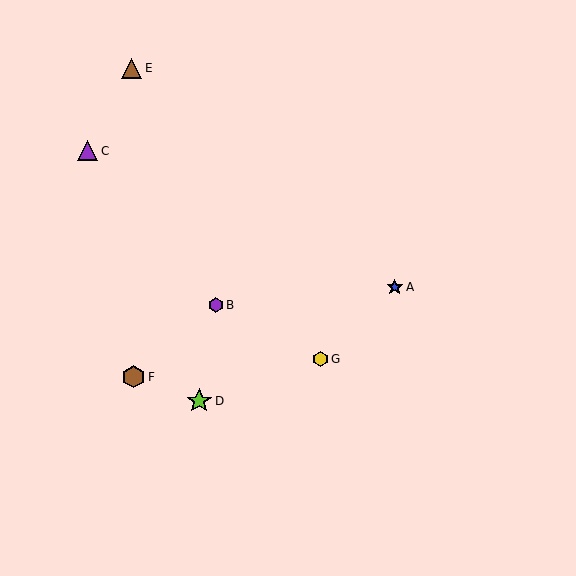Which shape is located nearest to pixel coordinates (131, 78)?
The brown triangle (labeled E) at (131, 68) is nearest to that location.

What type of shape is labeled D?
Shape D is a lime star.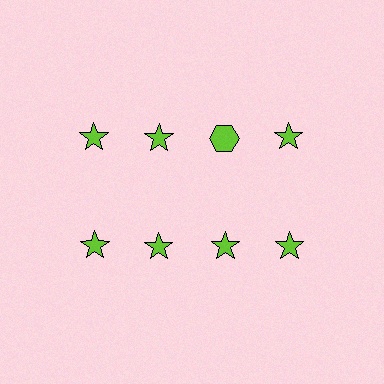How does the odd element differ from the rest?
It has a different shape: hexagon instead of star.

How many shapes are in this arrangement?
There are 8 shapes arranged in a grid pattern.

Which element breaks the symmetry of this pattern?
The lime hexagon in the top row, center column breaks the symmetry. All other shapes are lime stars.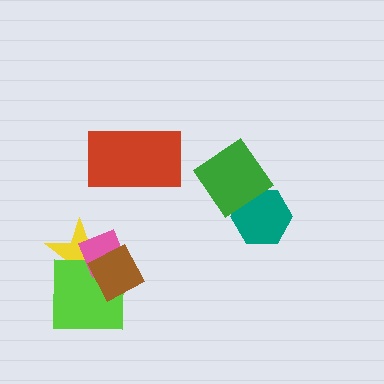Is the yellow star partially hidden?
Yes, it is partially covered by another shape.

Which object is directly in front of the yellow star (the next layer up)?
The lime square is directly in front of the yellow star.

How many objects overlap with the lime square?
3 objects overlap with the lime square.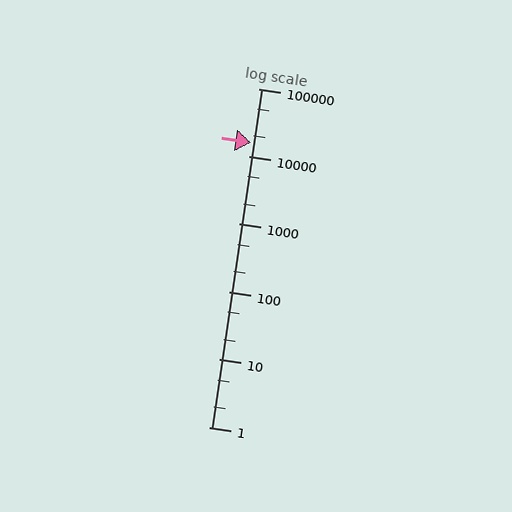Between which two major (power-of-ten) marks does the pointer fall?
The pointer is between 10000 and 100000.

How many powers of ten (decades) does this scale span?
The scale spans 5 decades, from 1 to 100000.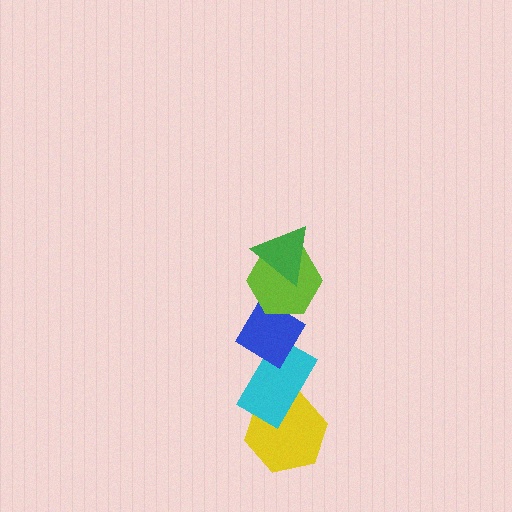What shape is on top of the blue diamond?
The lime hexagon is on top of the blue diamond.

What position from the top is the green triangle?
The green triangle is 1st from the top.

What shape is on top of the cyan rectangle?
The blue diamond is on top of the cyan rectangle.